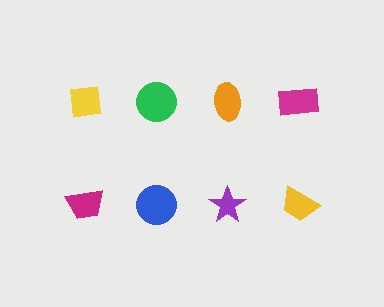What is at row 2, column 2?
A blue circle.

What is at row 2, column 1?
A magenta trapezoid.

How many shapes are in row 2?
4 shapes.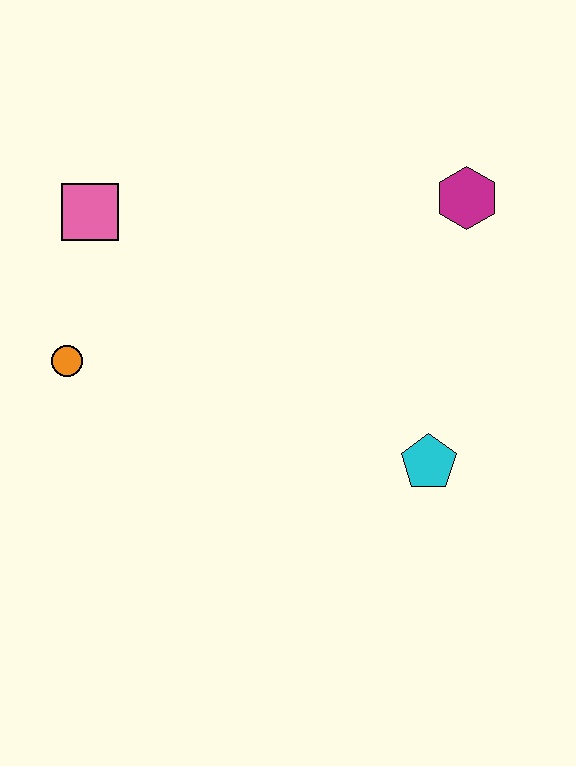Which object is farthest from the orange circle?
The magenta hexagon is farthest from the orange circle.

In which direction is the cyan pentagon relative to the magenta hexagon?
The cyan pentagon is below the magenta hexagon.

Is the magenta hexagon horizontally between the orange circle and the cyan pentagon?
No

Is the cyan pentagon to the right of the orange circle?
Yes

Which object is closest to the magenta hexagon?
The cyan pentagon is closest to the magenta hexagon.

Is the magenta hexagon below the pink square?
No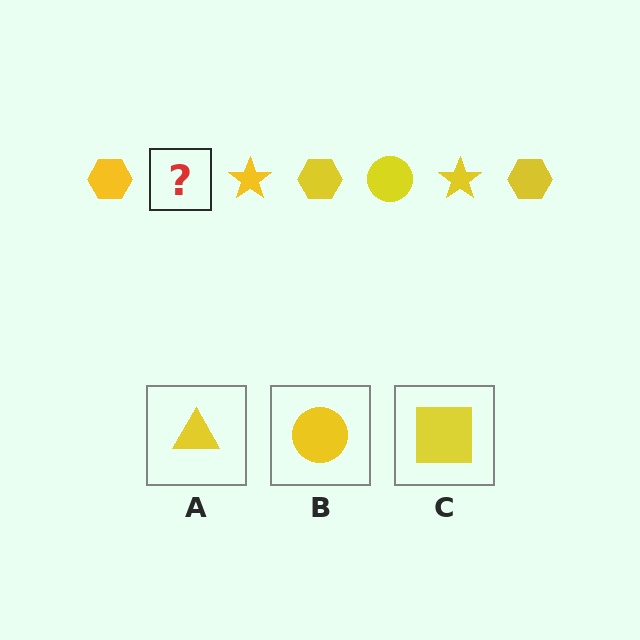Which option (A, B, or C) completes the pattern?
B.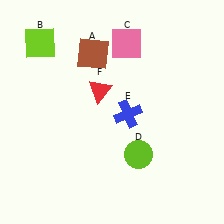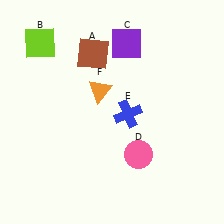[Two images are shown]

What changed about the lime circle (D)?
In Image 1, D is lime. In Image 2, it changed to pink.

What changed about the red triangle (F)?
In Image 1, F is red. In Image 2, it changed to orange.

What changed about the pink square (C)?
In Image 1, C is pink. In Image 2, it changed to purple.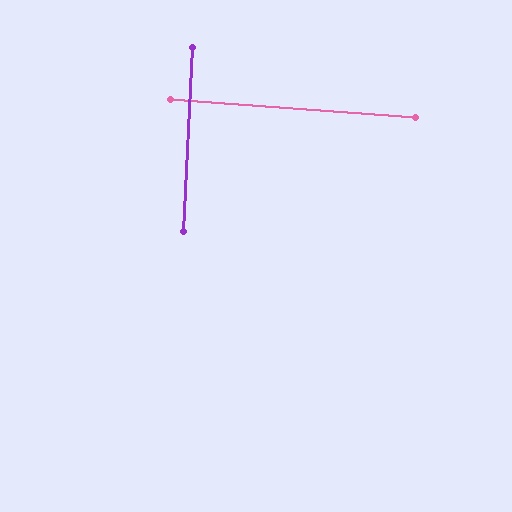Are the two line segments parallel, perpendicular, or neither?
Perpendicular — they meet at approximately 88°.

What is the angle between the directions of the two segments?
Approximately 88 degrees.